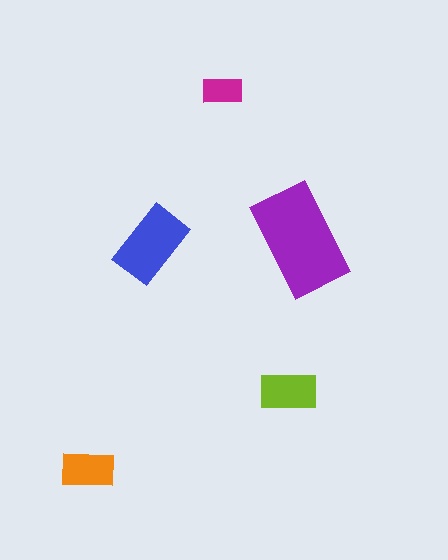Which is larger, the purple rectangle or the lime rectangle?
The purple one.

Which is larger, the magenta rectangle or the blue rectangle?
The blue one.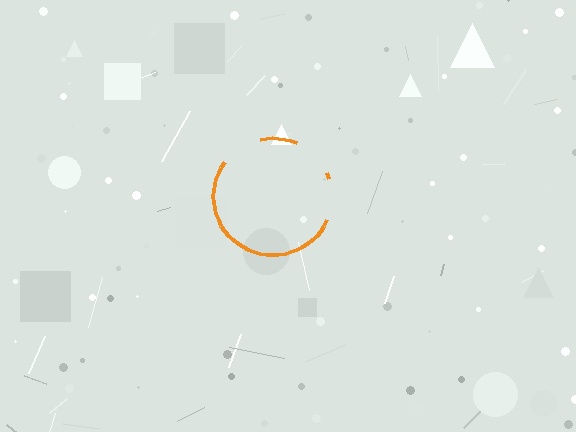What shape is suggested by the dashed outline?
The dashed outline suggests a circle.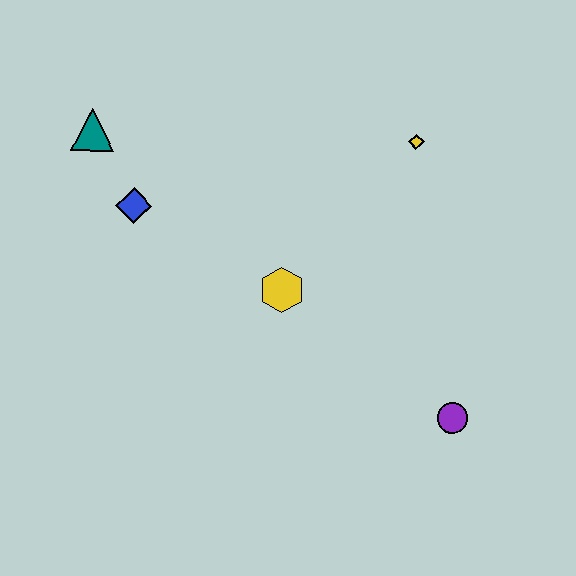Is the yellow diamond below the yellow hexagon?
No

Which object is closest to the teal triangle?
The blue diamond is closest to the teal triangle.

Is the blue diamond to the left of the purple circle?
Yes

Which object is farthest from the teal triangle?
The purple circle is farthest from the teal triangle.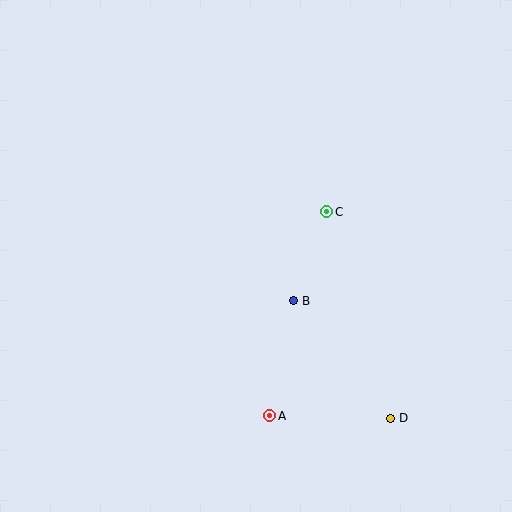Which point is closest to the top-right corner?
Point C is closest to the top-right corner.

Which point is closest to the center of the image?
Point B at (294, 301) is closest to the center.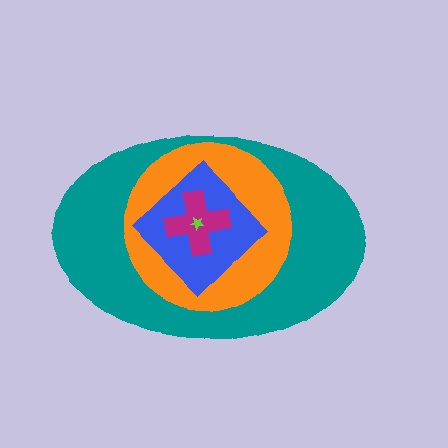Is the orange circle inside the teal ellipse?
Yes.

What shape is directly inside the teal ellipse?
The orange circle.